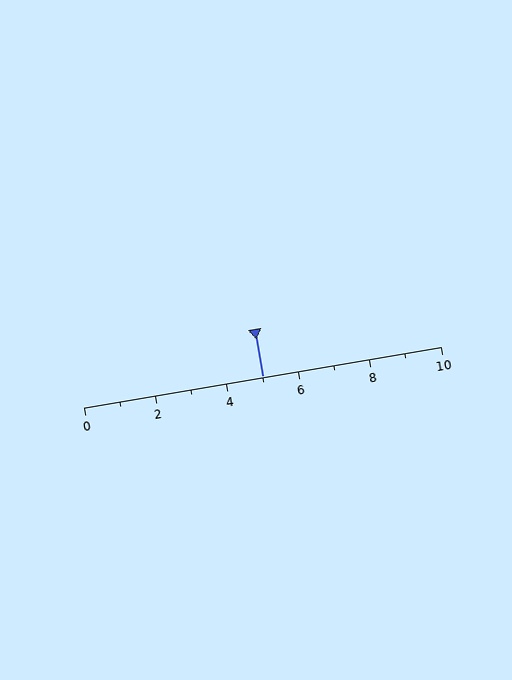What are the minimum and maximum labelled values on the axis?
The axis runs from 0 to 10.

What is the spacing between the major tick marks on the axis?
The major ticks are spaced 2 apart.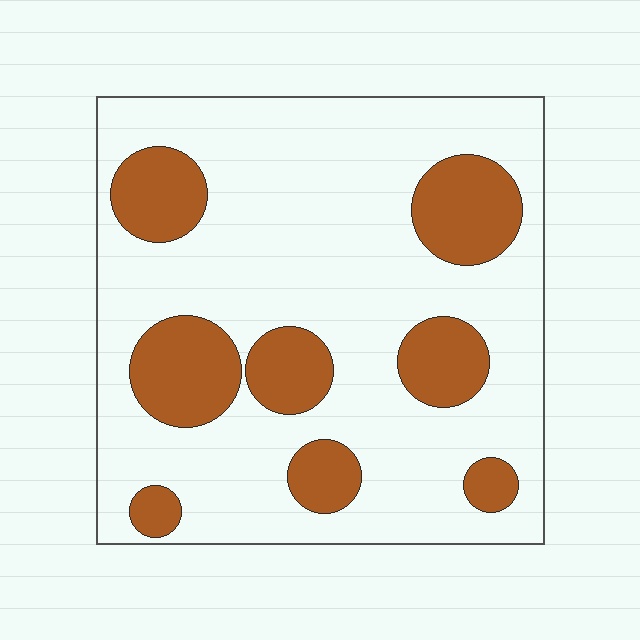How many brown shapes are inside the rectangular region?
8.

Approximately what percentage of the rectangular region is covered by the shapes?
Approximately 25%.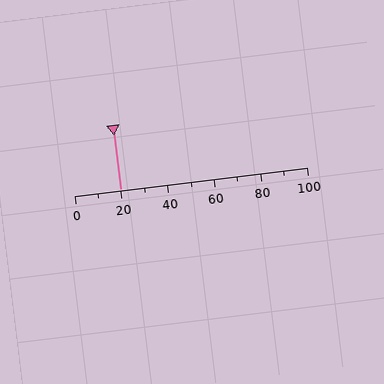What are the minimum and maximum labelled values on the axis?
The axis runs from 0 to 100.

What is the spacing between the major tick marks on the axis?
The major ticks are spaced 20 apart.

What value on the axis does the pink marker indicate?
The marker indicates approximately 20.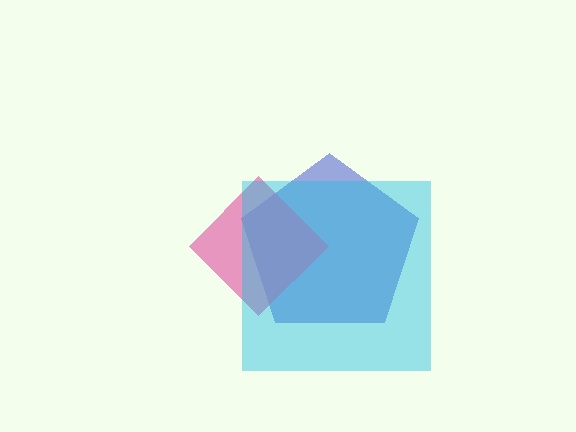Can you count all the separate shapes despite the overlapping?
Yes, there are 3 separate shapes.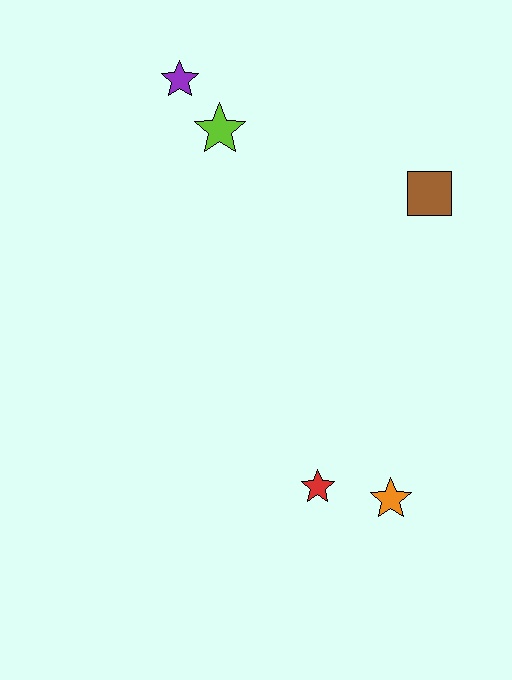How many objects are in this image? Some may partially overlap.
There are 5 objects.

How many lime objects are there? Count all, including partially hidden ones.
There is 1 lime object.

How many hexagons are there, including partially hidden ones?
There are no hexagons.